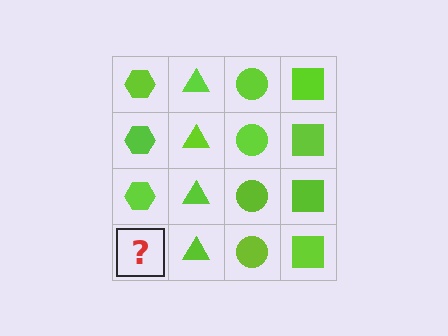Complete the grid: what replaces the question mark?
The question mark should be replaced with a lime hexagon.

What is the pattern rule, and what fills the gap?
The rule is that each column has a consistent shape. The gap should be filled with a lime hexagon.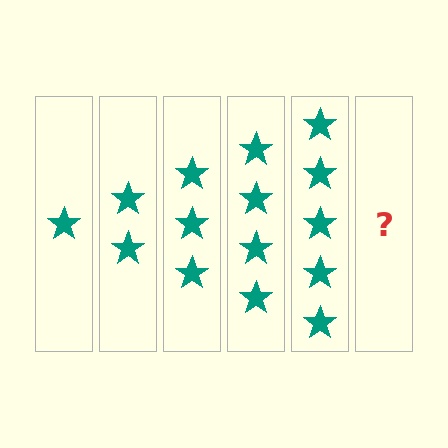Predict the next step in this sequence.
The next step is 6 stars.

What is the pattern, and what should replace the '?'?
The pattern is that each step adds one more star. The '?' should be 6 stars.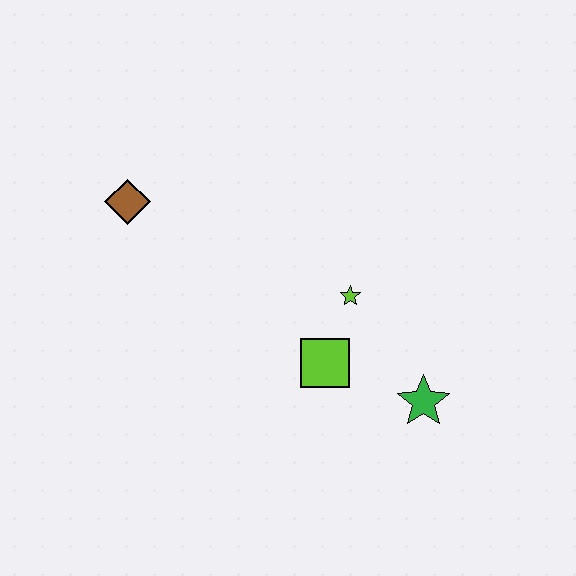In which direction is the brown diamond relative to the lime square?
The brown diamond is to the left of the lime square.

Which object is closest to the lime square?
The lime star is closest to the lime square.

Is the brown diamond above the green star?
Yes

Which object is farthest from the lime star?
The brown diamond is farthest from the lime star.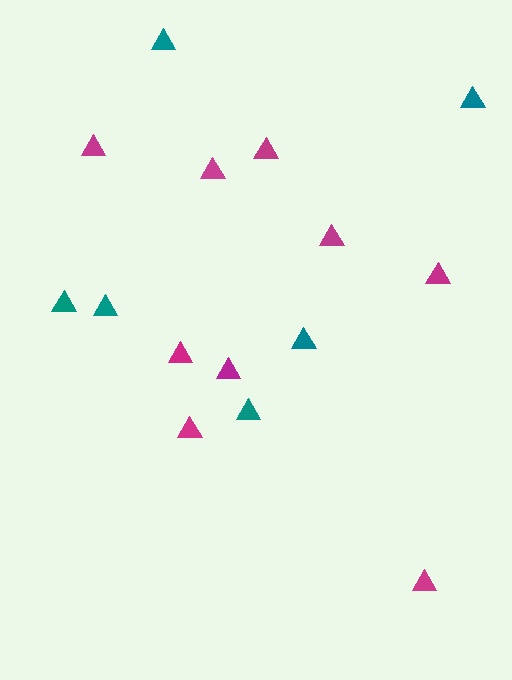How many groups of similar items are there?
There are 2 groups: one group of teal triangles (6) and one group of magenta triangles (9).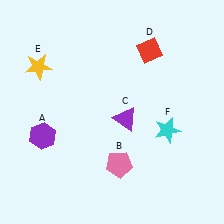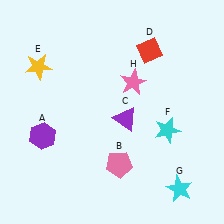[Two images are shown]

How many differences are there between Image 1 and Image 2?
There are 2 differences between the two images.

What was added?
A cyan star (G), a pink star (H) were added in Image 2.